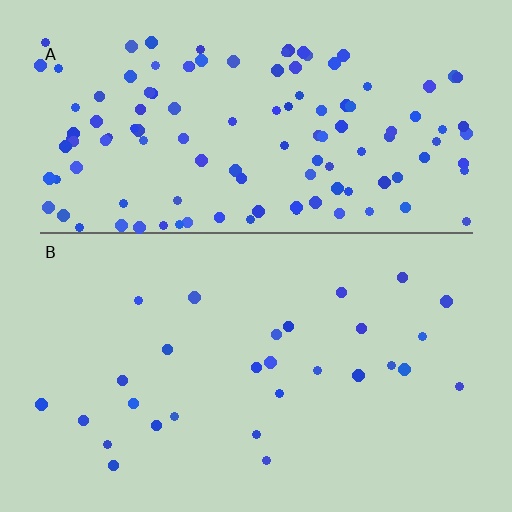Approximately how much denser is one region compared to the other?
Approximately 4.3× — region A over region B.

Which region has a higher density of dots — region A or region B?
A (the top).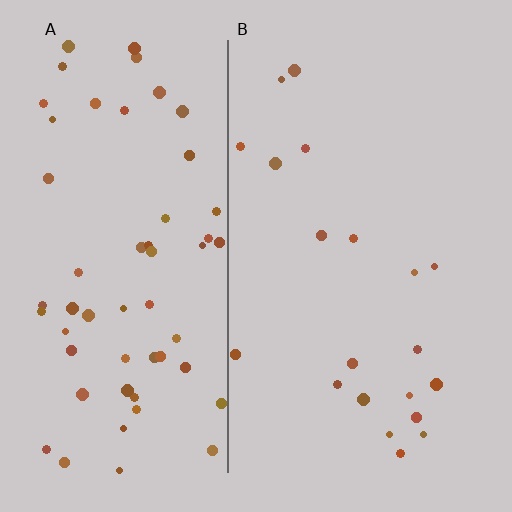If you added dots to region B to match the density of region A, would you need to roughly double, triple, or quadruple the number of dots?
Approximately triple.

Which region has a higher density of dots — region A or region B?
A (the left).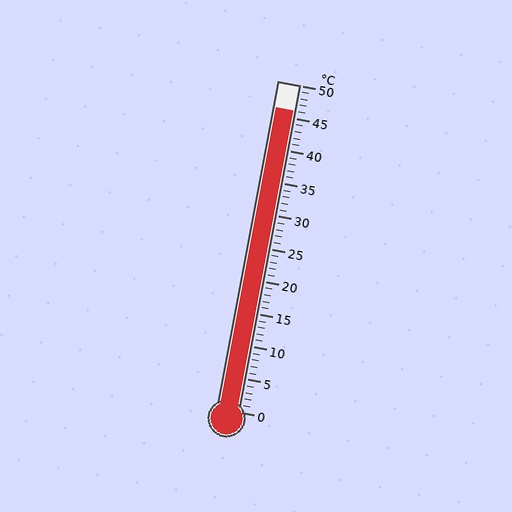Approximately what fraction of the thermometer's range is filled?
The thermometer is filled to approximately 90% of its range.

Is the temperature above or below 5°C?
The temperature is above 5°C.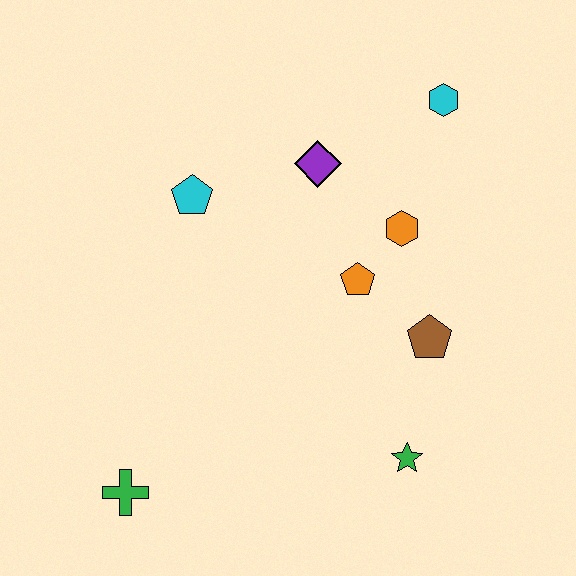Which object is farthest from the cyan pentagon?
The green star is farthest from the cyan pentagon.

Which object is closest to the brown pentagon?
The orange pentagon is closest to the brown pentagon.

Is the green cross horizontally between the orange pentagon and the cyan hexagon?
No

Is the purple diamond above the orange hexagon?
Yes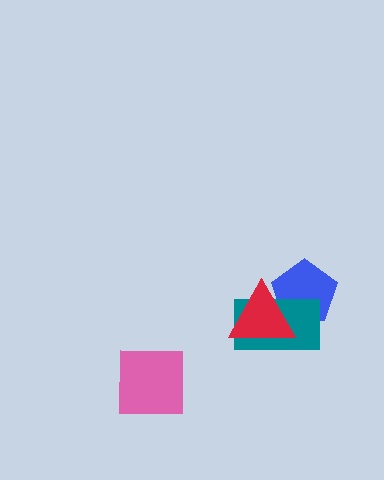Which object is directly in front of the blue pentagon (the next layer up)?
The teal rectangle is directly in front of the blue pentagon.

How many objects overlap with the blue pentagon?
2 objects overlap with the blue pentagon.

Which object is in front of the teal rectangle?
The red triangle is in front of the teal rectangle.